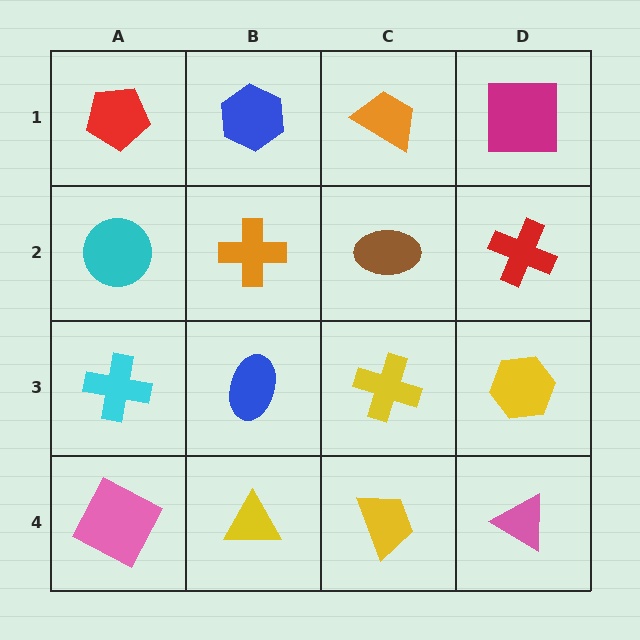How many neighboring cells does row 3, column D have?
3.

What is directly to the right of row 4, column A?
A yellow triangle.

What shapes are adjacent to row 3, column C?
A brown ellipse (row 2, column C), a yellow trapezoid (row 4, column C), a blue ellipse (row 3, column B), a yellow hexagon (row 3, column D).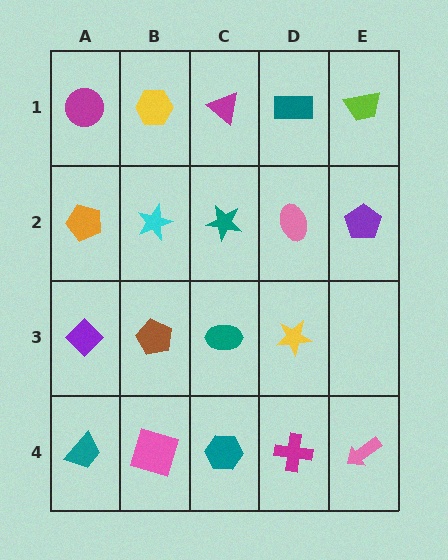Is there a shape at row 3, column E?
No, that cell is empty.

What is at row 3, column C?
A teal ellipse.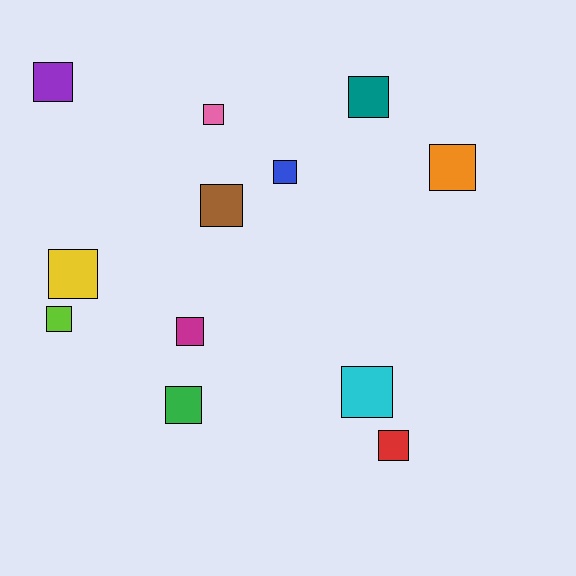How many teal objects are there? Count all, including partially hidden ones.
There is 1 teal object.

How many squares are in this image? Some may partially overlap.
There are 12 squares.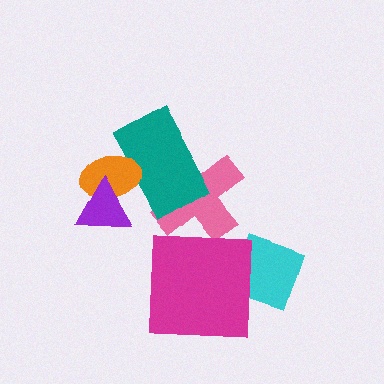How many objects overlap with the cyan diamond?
1 object overlaps with the cyan diamond.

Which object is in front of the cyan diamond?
The magenta square is in front of the cyan diamond.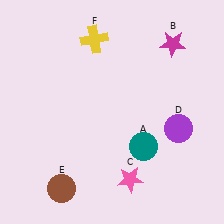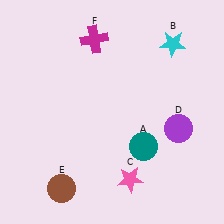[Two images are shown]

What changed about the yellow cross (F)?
In Image 1, F is yellow. In Image 2, it changed to magenta.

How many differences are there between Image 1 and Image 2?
There are 2 differences between the two images.